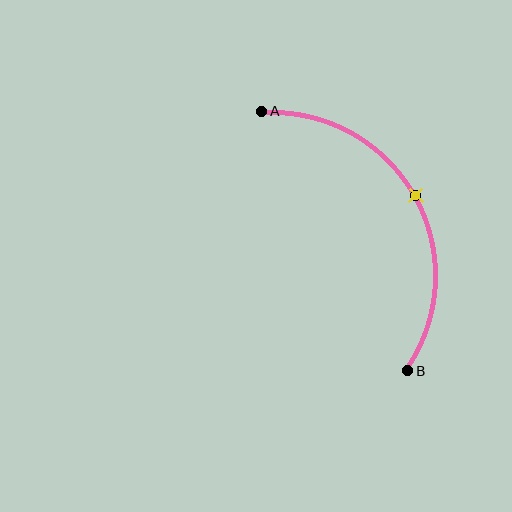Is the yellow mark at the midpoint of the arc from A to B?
Yes. The yellow mark lies on the arc at equal arc-length from both A and B — it is the arc midpoint.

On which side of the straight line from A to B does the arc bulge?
The arc bulges to the right of the straight line connecting A and B.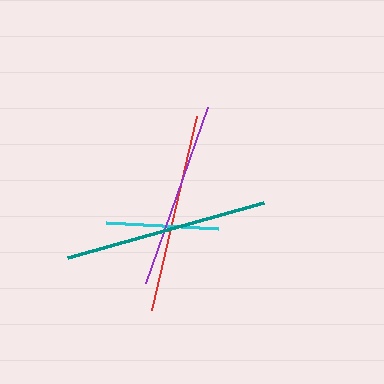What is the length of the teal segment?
The teal segment is approximately 203 pixels long.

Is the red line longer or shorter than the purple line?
The red line is longer than the purple line.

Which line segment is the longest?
The teal line is the longest at approximately 203 pixels.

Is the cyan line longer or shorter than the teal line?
The teal line is longer than the cyan line.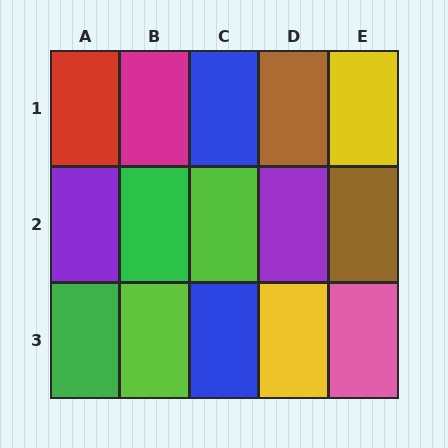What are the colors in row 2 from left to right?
Purple, green, lime, purple, brown.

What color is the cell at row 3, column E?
Pink.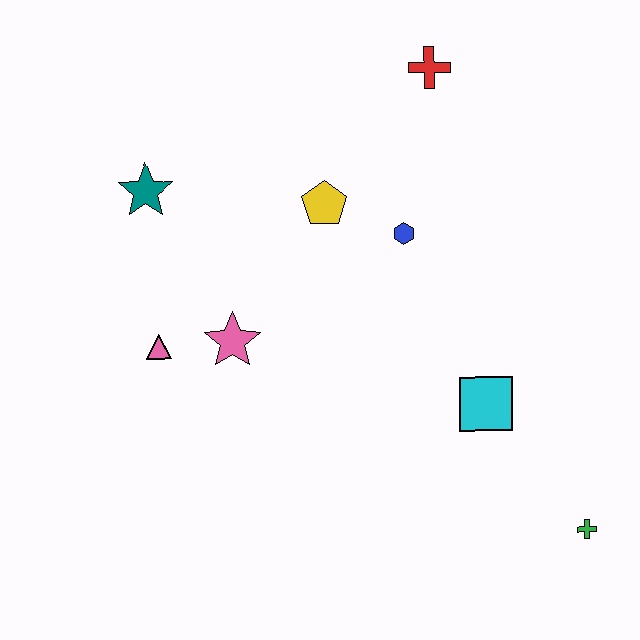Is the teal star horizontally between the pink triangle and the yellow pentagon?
No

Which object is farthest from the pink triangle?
The green cross is farthest from the pink triangle.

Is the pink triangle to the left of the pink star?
Yes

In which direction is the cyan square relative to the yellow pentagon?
The cyan square is below the yellow pentagon.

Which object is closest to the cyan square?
The green cross is closest to the cyan square.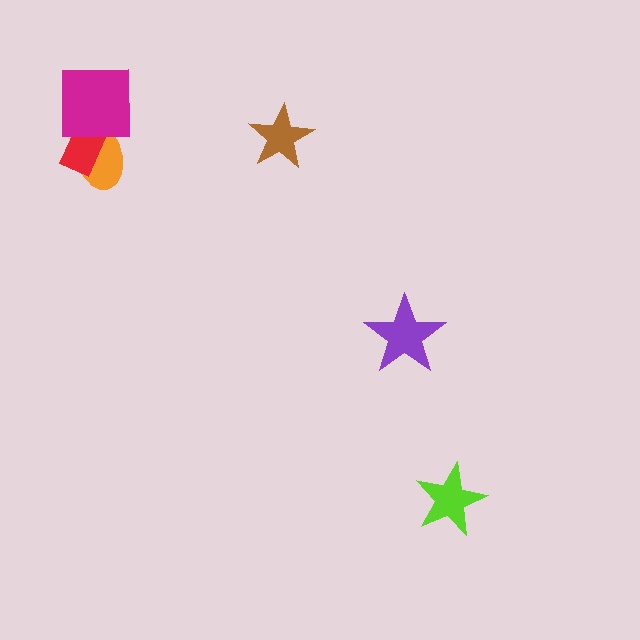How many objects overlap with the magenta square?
2 objects overlap with the magenta square.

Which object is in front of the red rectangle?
The magenta square is in front of the red rectangle.